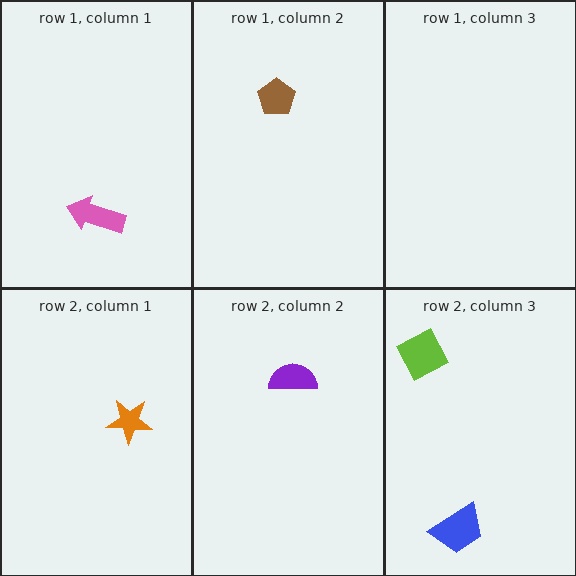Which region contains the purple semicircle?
The row 2, column 2 region.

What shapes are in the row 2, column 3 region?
The blue trapezoid, the lime diamond.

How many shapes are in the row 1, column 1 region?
1.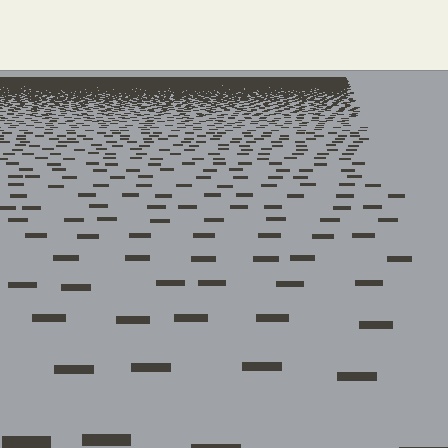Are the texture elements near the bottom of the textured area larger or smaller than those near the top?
Larger. Near the bottom, elements are closer to the viewer and appear at a bigger on-screen size.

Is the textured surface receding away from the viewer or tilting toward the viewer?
The surface is receding away from the viewer. Texture elements get smaller and denser toward the top.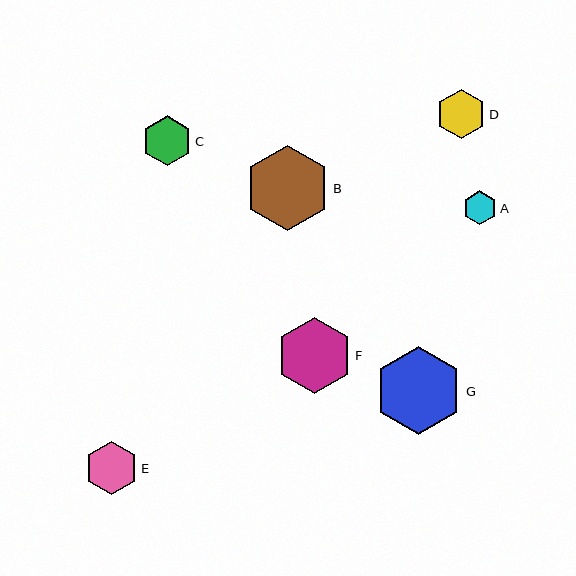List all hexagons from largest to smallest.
From largest to smallest: G, B, F, E, C, D, A.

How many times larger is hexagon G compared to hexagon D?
Hexagon G is approximately 1.8 times the size of hexagon D.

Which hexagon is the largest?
Hexagon G is the largest with a size of approximately 88 pixels.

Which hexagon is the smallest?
Hexagon A is the smallest with a size of approximately 34 pixels.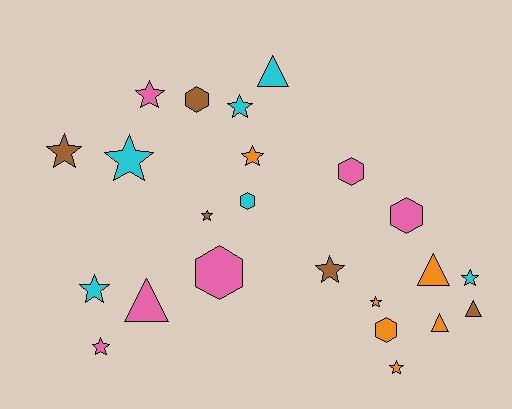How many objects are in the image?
There are 23 objects.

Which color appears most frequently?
Cyan, with 6 objects.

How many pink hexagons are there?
There are 3 pink hexagons.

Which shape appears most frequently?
Star, with 12 objects.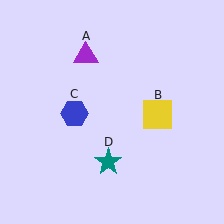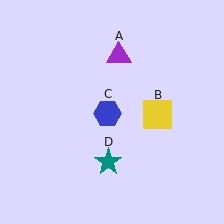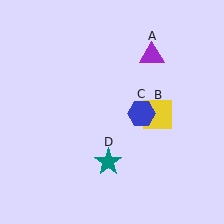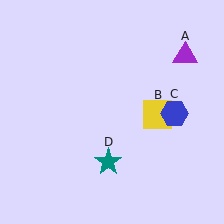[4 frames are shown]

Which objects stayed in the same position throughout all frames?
Yellow square (object B) and teal star (object D) remained stationary.